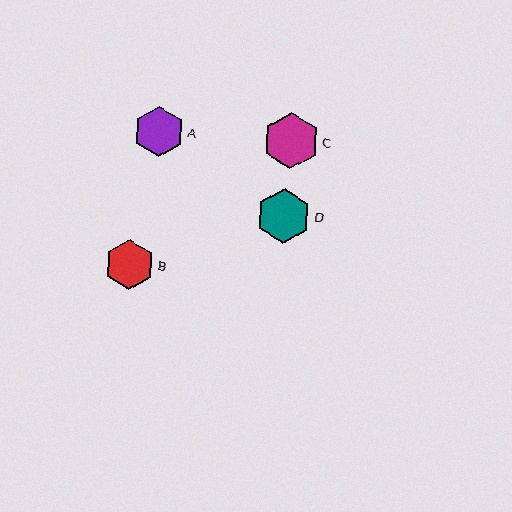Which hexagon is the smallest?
Hexagon B is the smallest with a size of approximately 50 pixels.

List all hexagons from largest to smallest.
From largest to smallest: C, D, A, B.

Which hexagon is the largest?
Hexagon C is the largest with a size of approximately 56 pixels.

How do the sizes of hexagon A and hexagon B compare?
Hexagon A and hexagon B are approximately the same size.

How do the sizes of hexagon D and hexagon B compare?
Hexagon D and hexagon B are approximately the same size.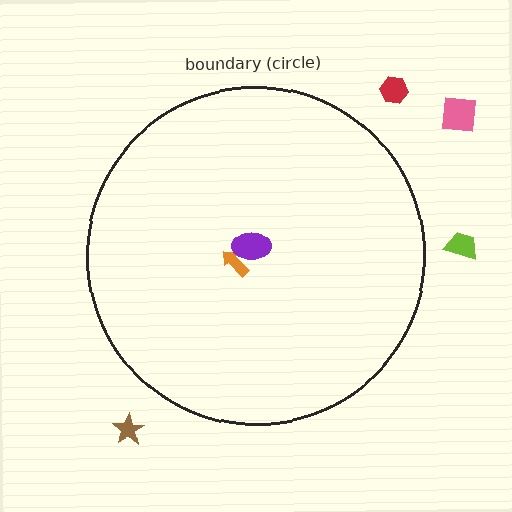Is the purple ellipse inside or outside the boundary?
Inside.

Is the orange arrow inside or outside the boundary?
Inside.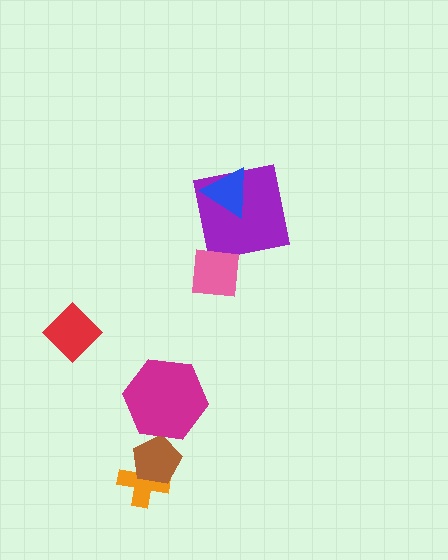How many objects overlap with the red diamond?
0 objects overlap with the red diamond.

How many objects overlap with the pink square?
0 objects overlap with the pink square.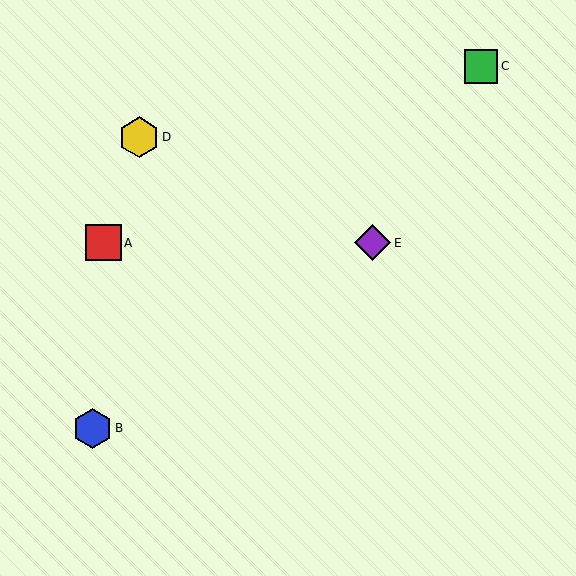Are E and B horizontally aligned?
No, E is at y≈243 and B is at y≈428.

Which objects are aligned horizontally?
Objects A, E are aligned horizontally.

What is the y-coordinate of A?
Object A is at y≈243.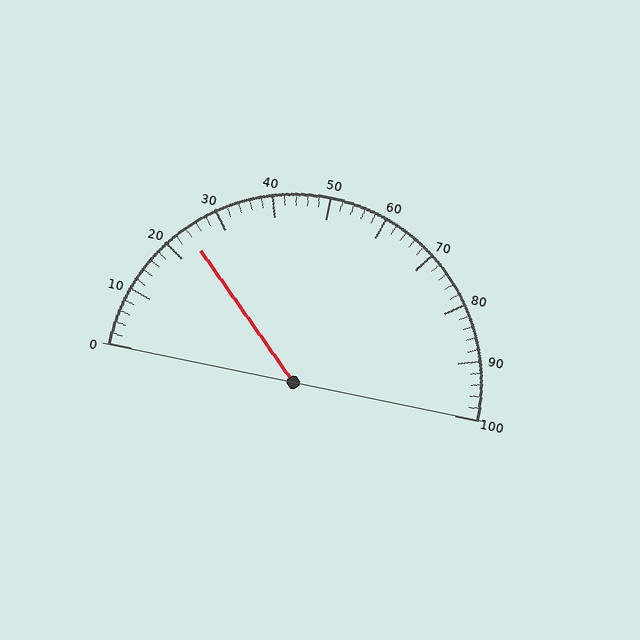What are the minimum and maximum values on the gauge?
The gauge ranges from 0 to 100.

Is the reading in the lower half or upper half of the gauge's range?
The reading is in the lower half of the range (0 to 100).